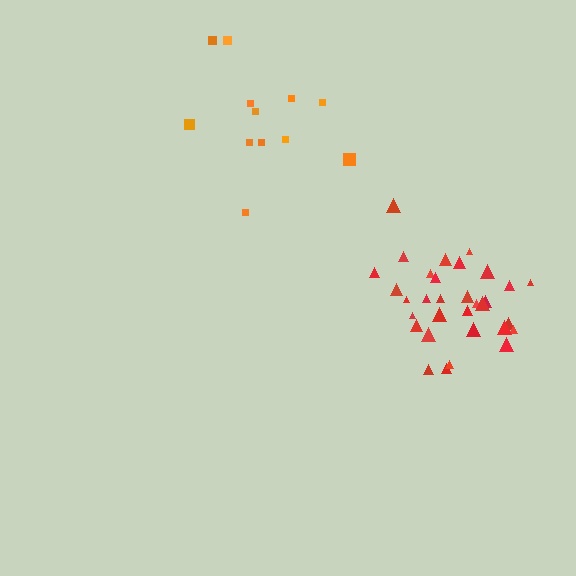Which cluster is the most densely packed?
Red.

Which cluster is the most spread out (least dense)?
Orange.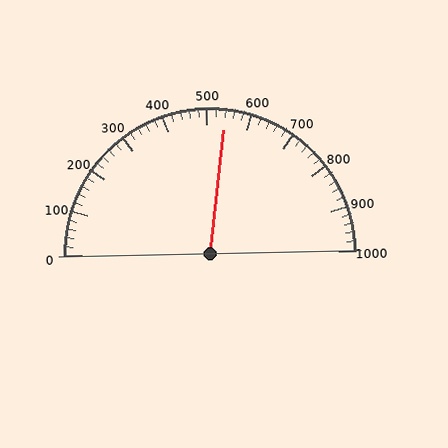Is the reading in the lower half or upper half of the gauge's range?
The reading is in the upper half of the range (0 to 1000).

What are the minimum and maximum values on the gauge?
The gauge ranges from 0 to 1000.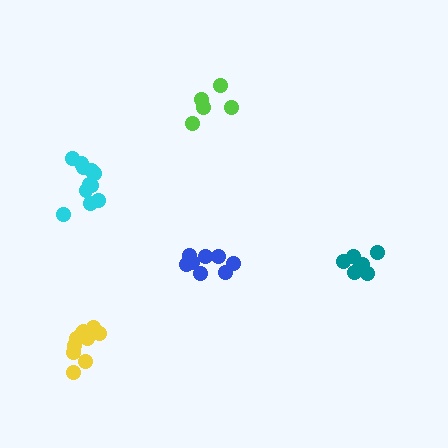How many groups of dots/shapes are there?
There are 5 groups.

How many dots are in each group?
Group 1: 5 dots, Group 2: 11 dots, Group 3: 11 dots, Group 4: 7 dots, Group 5: 8 dots (42 total).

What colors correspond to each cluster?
The clusters are colored: lime, yellow, cyan, teal, blue.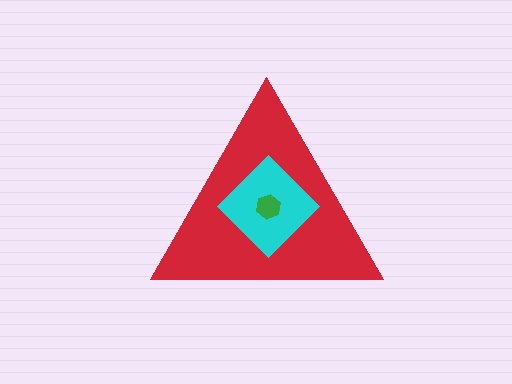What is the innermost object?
The green hexagon.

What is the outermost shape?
The red triangle.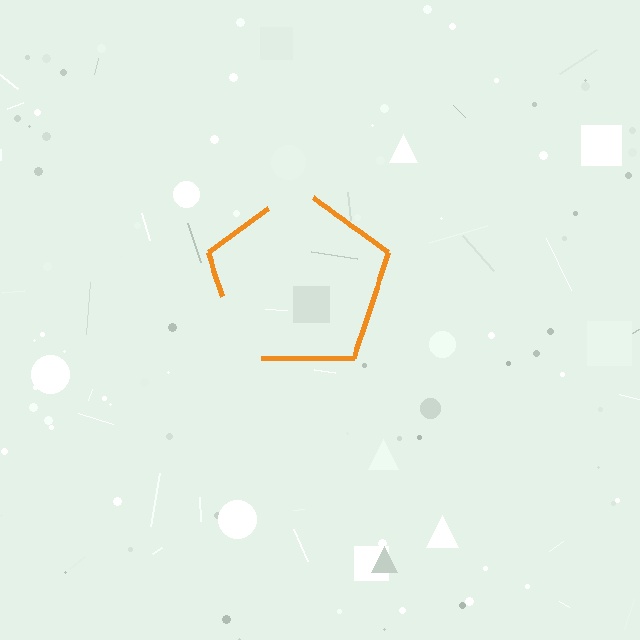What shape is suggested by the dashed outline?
The dashed outline suggests a pentagon.